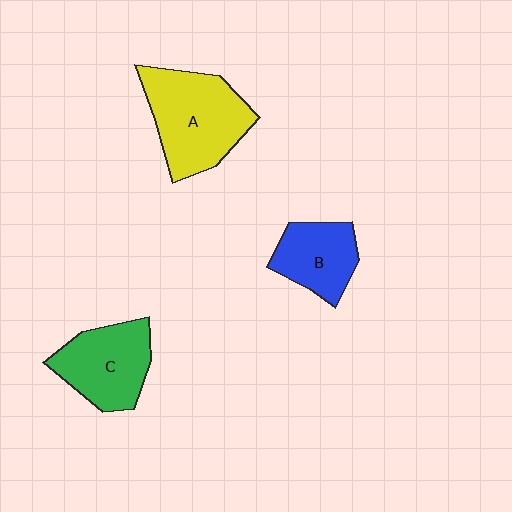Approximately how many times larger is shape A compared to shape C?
Approximately 1.3 times.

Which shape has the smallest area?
Shape B (blue).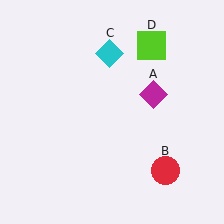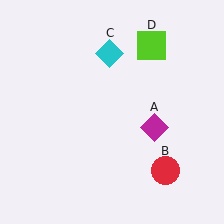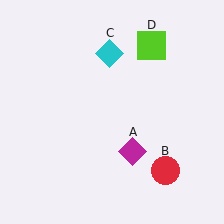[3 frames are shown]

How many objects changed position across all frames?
1 object changed position: magenta diamond (object A).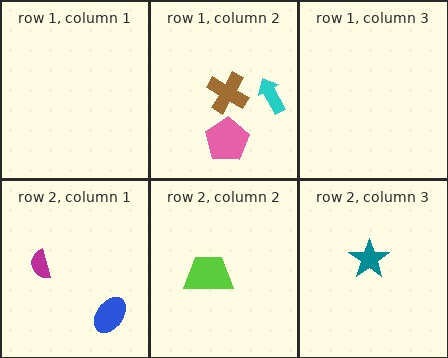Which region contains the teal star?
The row 2, column 3 region.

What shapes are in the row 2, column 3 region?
The teal star.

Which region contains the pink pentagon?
The row 1, column 2 region.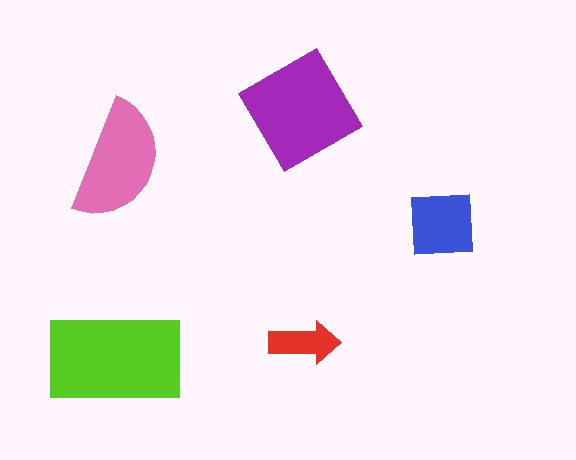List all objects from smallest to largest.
The red arrow, the blue square, the pink semicircle, the purple diamond, the lime rectangle.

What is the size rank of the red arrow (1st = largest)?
5th.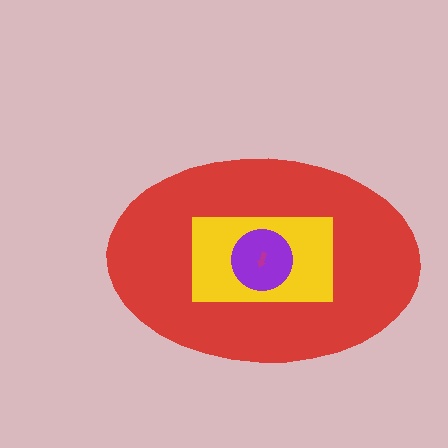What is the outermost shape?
The red ellipse.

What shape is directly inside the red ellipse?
The yellow rectangle.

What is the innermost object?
The magenta arrow.